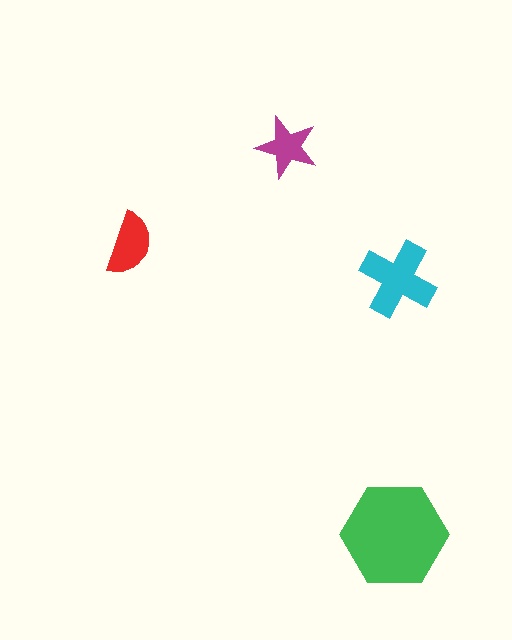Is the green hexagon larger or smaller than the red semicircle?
Larger.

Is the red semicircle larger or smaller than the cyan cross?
Smaller.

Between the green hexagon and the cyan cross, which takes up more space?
The green hexagon.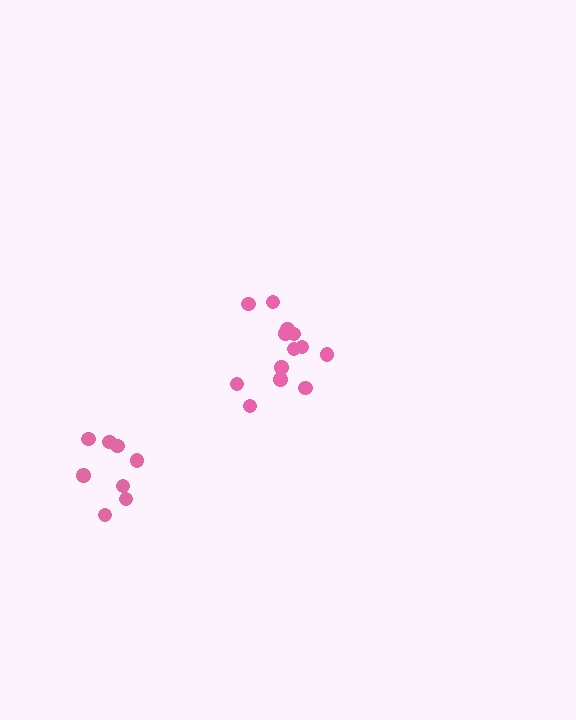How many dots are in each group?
Group 1: 13 dots, Group 2: 8 dots (21 total).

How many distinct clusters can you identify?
There are 2 distinct clusters.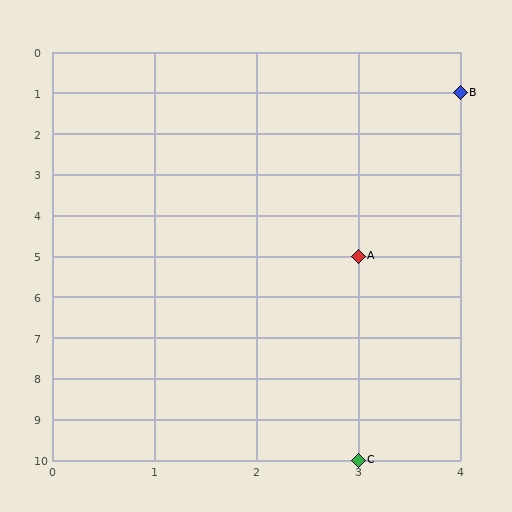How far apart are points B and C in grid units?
Points B and C are 1 column and 9 rows apart (about 9.1 grid units diagonally).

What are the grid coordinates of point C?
Point C is at grid coordinates (3, 10).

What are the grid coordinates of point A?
Point A is at grid coordinates (3, 5).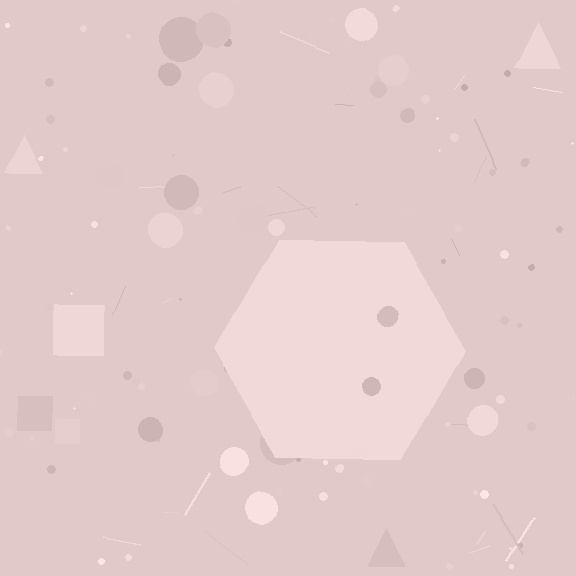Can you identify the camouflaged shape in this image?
The camouflaged shape is a hexagon.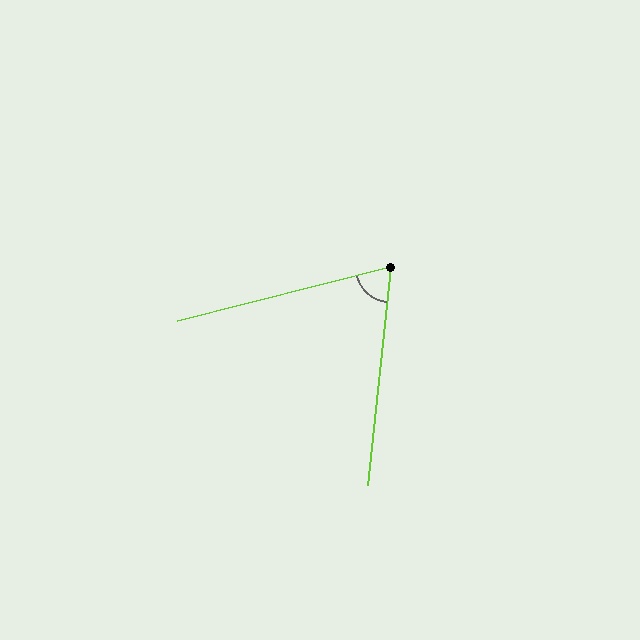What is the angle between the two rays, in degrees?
Approximately 70 degrees.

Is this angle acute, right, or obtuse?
It is acute.